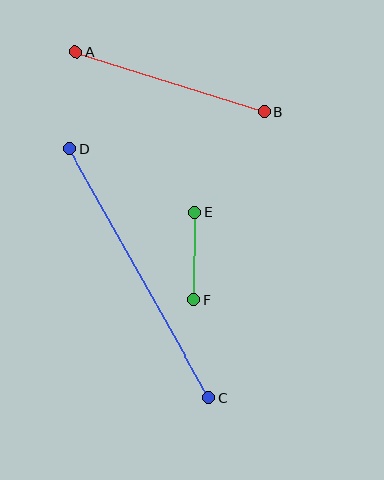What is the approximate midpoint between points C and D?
The midpoint is at approximately (140, 273) pixels.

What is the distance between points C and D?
The distance is approximately 285 pixels.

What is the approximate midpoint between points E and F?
The midpoint is at approximately (194, 256) pixels.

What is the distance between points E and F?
The distance is approximately 87 pixels.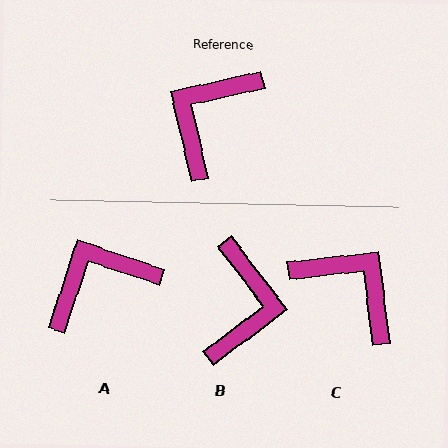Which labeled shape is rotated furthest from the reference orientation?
B, about 155 degrees away.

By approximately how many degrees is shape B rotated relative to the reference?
Approximately 155 degrees clockwise.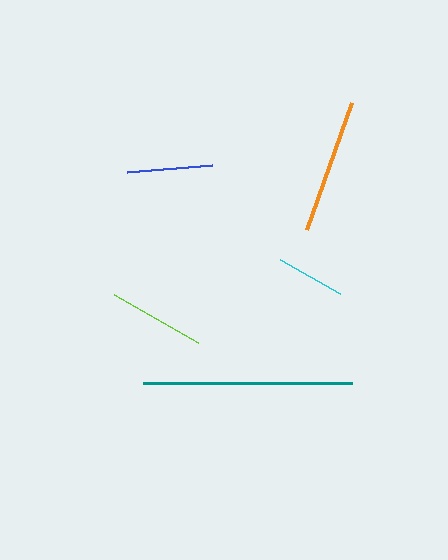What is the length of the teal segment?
The teal segment is approximately 209 pixels long.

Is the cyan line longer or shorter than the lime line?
The lime line is longer than the cyan line.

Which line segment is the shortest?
The cyan line is the shortest at approximately 70 pixels.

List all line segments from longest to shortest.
From longest to shortest: teal, orange, lime, blue, cyan.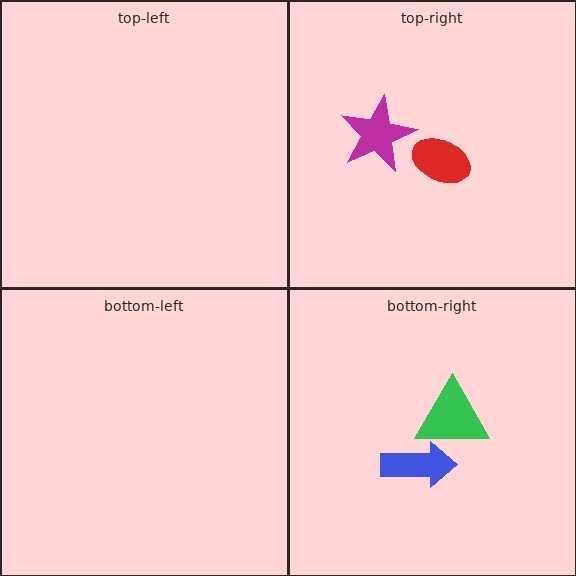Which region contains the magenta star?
The top-right region.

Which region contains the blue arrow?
The bottom-right region.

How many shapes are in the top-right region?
2.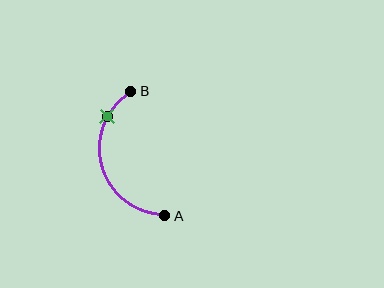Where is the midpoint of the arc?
The arc midpoint is the point on the curve farthest from the straight line joining A and B. It sits to the left of that line.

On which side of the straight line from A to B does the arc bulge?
The arc bulges to the left of the straight line connecting A and B.